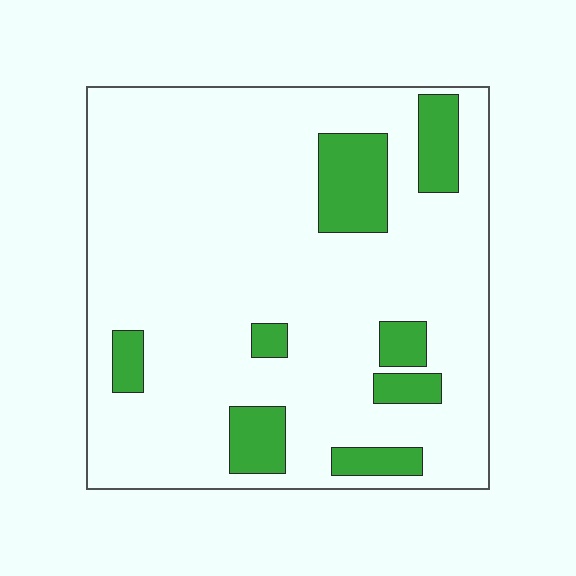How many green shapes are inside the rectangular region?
8.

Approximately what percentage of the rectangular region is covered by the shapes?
Approximately 15%.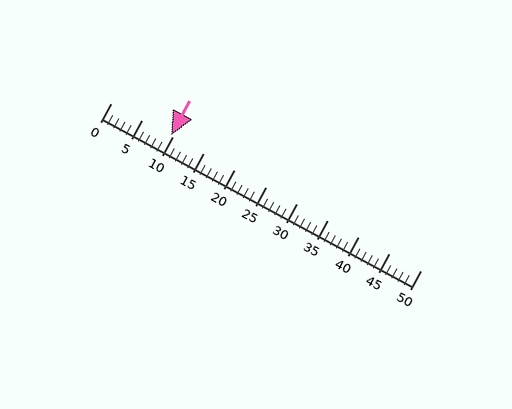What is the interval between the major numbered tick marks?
The major tick marks are spaced 5 units apart.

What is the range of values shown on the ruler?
The ruler shows values from 0 to 50.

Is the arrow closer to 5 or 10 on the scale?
The arrow is closer to 10.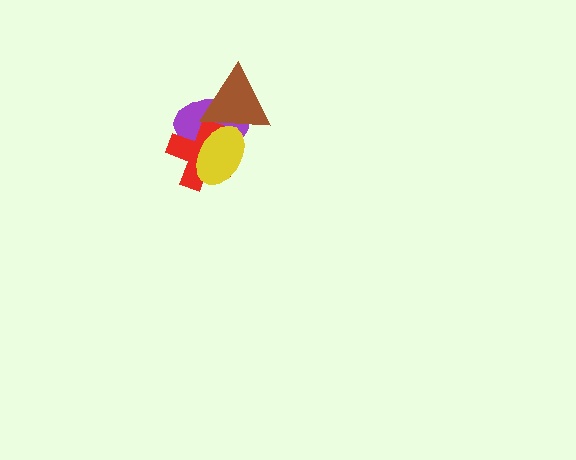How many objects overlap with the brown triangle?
3 objects overlap with the brown triangle.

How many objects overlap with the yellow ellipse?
3 objects overlap with the yellow ellipse.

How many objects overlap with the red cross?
3 objects overlap with the red cross.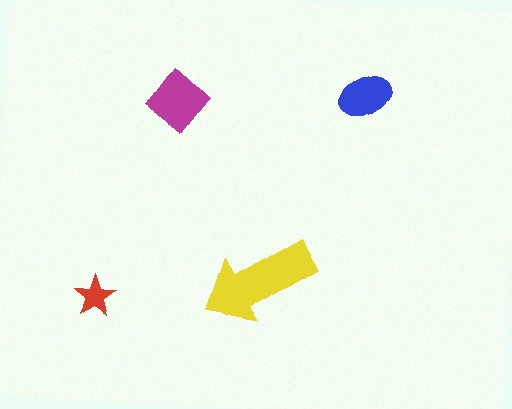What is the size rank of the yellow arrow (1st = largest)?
1st.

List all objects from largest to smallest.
The yellow arrow, the magenta diamond, the blue ellipse, the red star.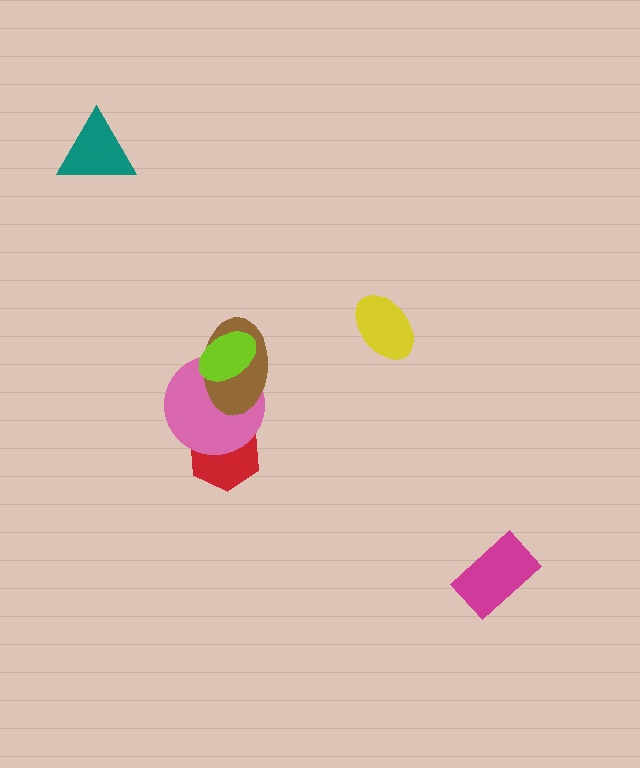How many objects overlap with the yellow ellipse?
0 objects overlap with the yellow ellipse.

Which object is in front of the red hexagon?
The pink circle is in front of the red hexagon.